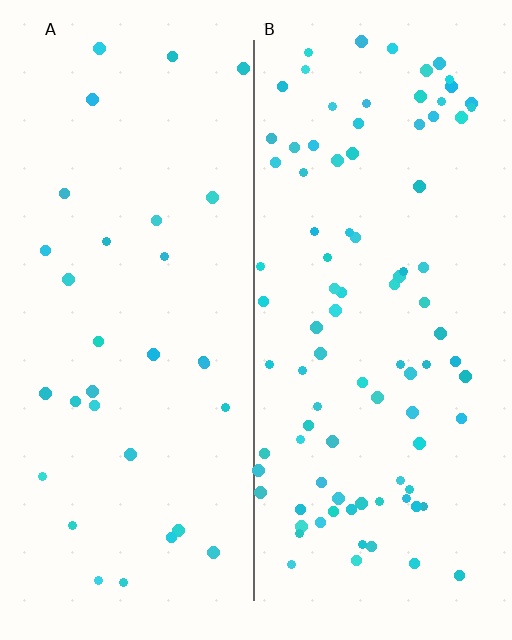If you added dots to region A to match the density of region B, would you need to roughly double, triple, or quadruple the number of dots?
Approximately triple.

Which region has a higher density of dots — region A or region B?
B (the right).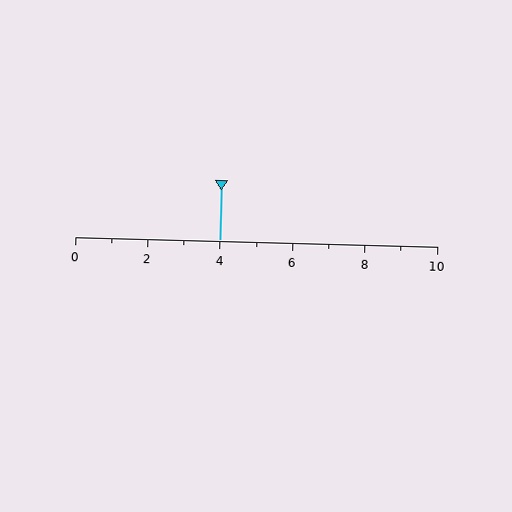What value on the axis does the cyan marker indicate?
The marker indicates approximately 4.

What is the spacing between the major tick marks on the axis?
The major ticks are spaced 2 apart.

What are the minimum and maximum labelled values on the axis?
The axis runs from 0 to 10.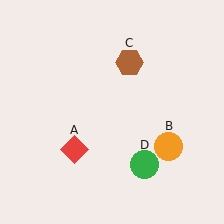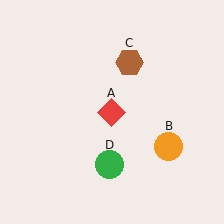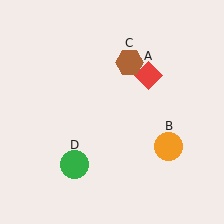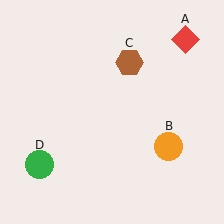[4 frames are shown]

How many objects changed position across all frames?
2 objects changed position: red diamond (object A), green circle (object D).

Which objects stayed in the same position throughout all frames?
Orange circle (object B) and brown hexagon (object C) remained stationary.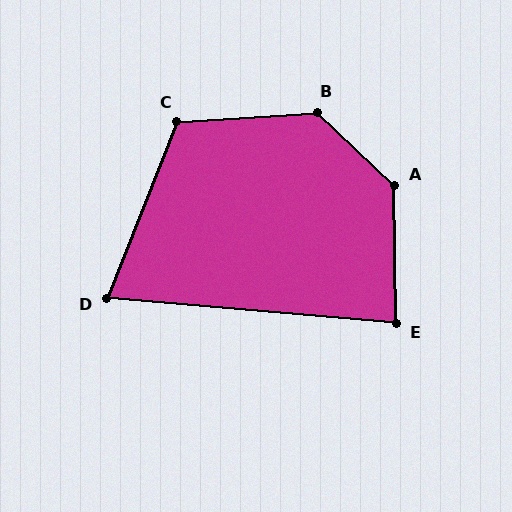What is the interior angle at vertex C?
Approximately 115 degrees (obtuse).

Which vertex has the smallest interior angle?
D, at approximately 73 degrees.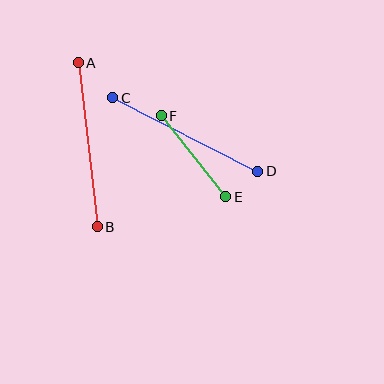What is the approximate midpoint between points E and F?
The midpoint is at approximately (194, 156) pixels.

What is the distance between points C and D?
The distance is approximately 163 pixels.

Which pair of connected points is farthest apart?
Points A and B are farthest apart.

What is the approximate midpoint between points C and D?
The midpoint is at approximately (185, 135) pixels.